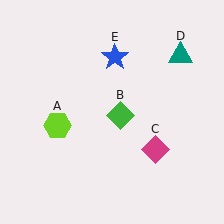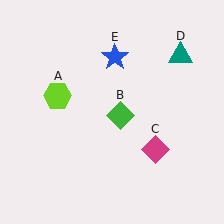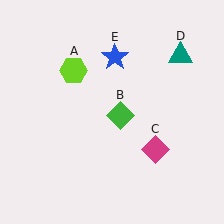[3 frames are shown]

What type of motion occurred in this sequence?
The lime hexagon (object A) rotated clockwise around the center of the scene.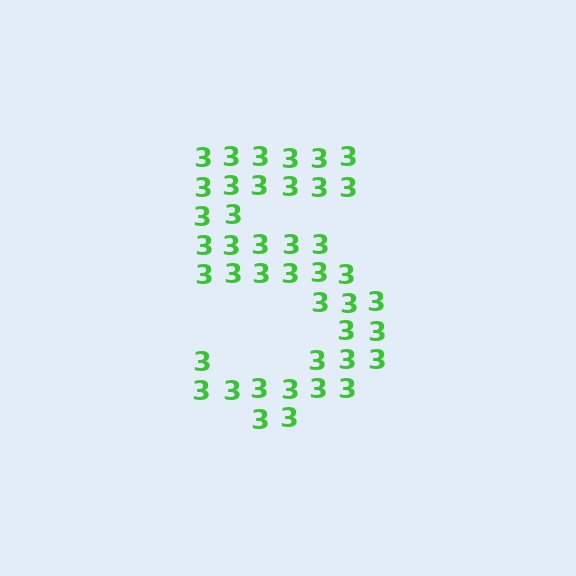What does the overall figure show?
The overall figure shows the digit 5.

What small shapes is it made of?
It is made of small digit 3's.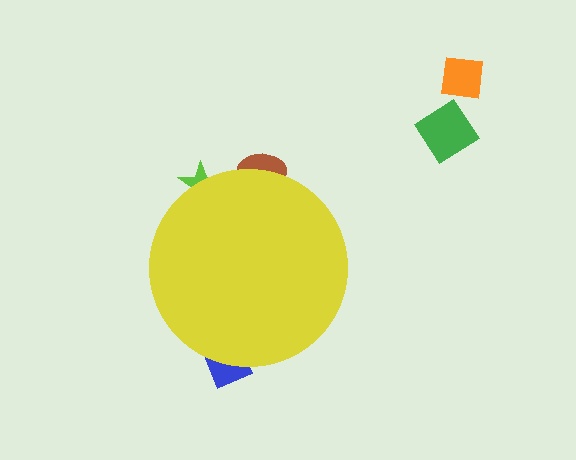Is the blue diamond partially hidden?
Yes, the blue diamond is partially hidden behind the yellow circle.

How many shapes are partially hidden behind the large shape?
3 shapes are partially hidden.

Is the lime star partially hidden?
Yes, the lime star is partially hidden behind the yellow circle.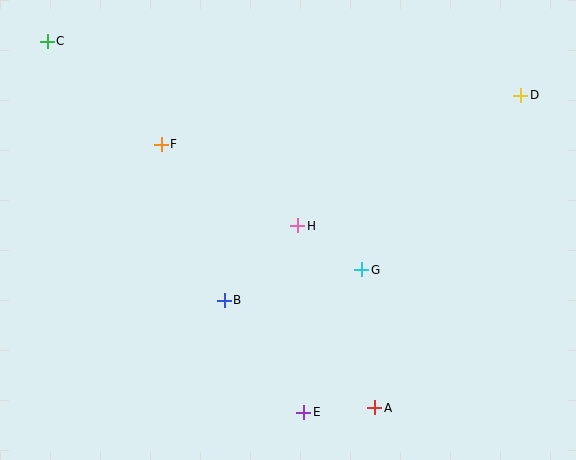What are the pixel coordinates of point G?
Point G is at (362, 270).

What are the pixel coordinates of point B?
Point B is at (224, 300).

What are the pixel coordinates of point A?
Point A is at (375, 408).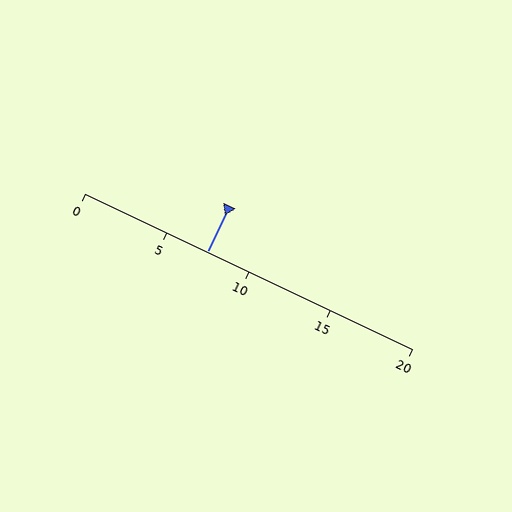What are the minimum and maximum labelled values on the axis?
The axis runs from 0 to 20.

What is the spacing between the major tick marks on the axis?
The major ticks are spaced 5 apart.